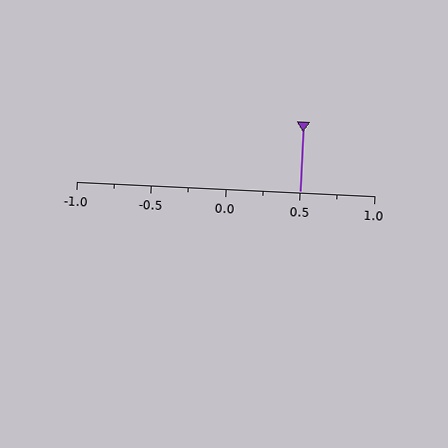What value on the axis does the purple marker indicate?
The marker indicates approximately 0.5.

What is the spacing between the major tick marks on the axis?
The major ticks are spaced 0.5 apart.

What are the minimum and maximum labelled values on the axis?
The axis runs from -1.0 to 1.0.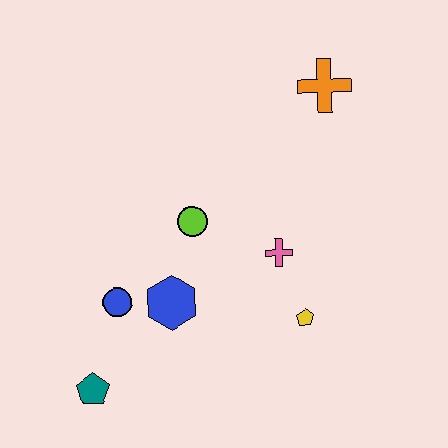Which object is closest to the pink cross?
The yellow pentagon is closest to the pink cross.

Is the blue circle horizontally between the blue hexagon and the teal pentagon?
Yes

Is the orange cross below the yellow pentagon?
No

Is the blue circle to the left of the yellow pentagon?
Yes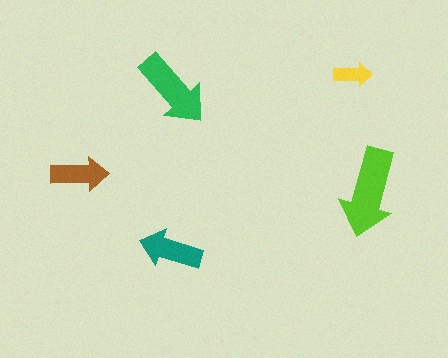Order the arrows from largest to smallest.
the lime one, the green one, the teal one, the brown one, the yellow one.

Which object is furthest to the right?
The lime arrow is rightmost.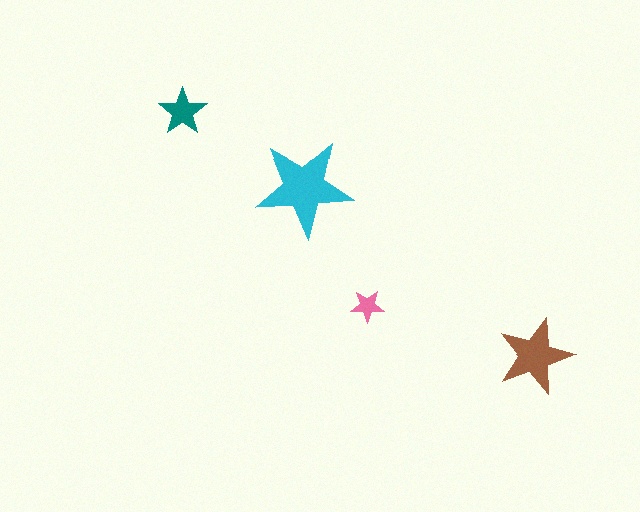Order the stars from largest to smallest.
the cyan one, the brown one, the teal one, the pink one.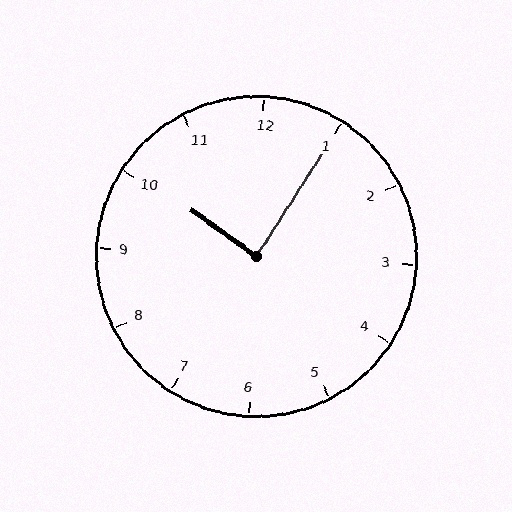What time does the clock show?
10:05.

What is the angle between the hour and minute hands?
Approximately 88 degrees.